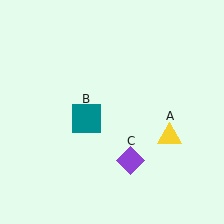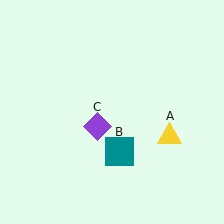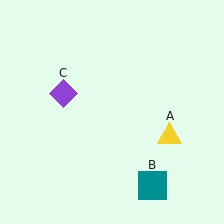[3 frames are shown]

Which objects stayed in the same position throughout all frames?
Yellow triangle (object A) remained stationary.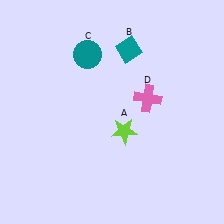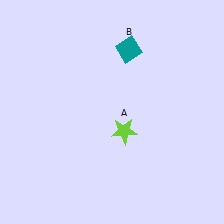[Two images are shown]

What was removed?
The pink cross (D), the teal circle (C) were removed in Image 2.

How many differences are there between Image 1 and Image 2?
There are 2 differences between the two images.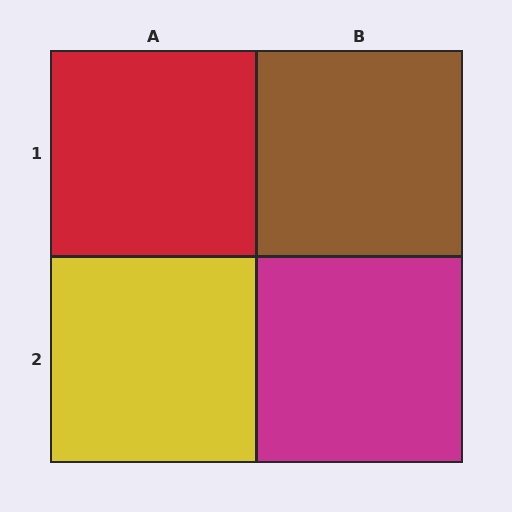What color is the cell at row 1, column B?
Brown.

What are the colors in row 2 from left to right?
Yellow, magenta.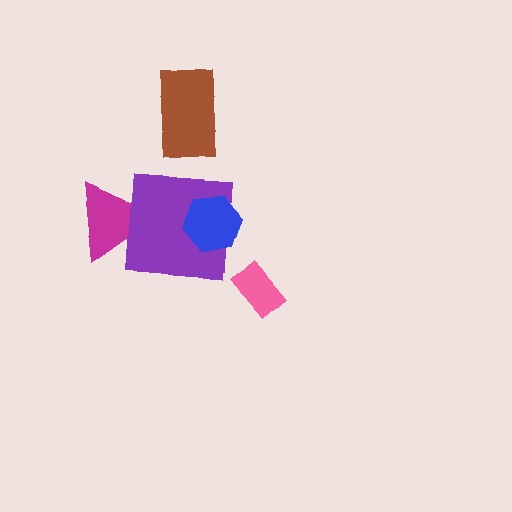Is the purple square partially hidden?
Yes, it is partially covered by another shape.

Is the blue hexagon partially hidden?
No, no other shape covers it.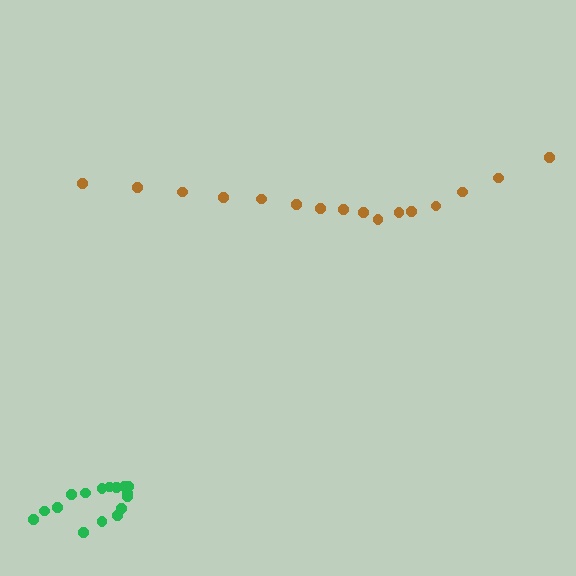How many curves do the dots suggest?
There are 2 distinct paths.